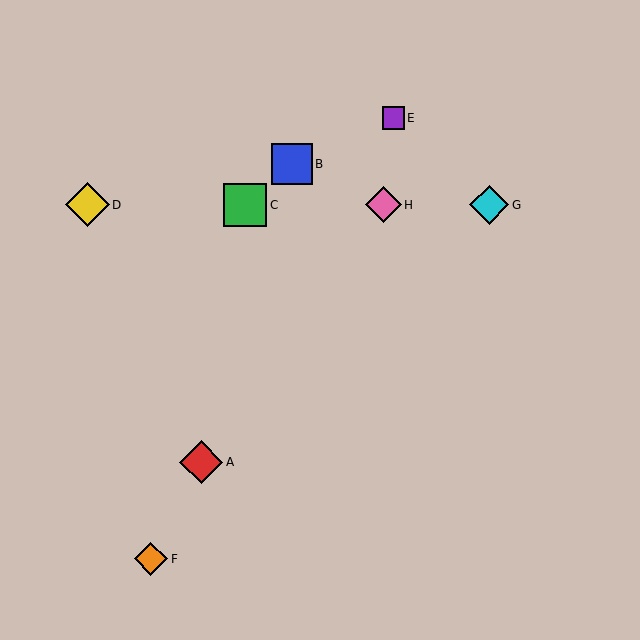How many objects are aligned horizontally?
4 objects (C, D, G, H) are aligned horizontally.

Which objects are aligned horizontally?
Objects C, D, G, H are aligned horizontally.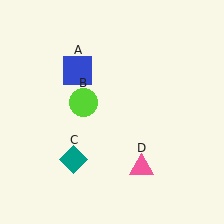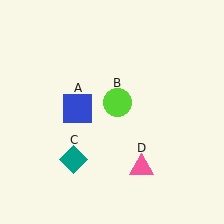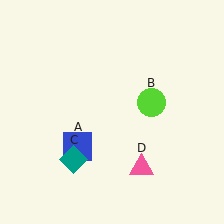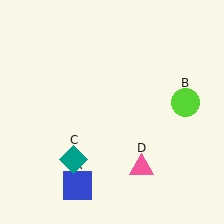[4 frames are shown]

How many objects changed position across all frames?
2 objects changed position: blue square (object A), lime circle (object B).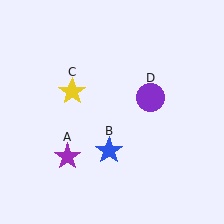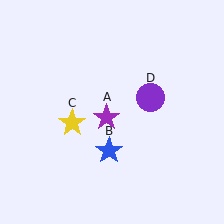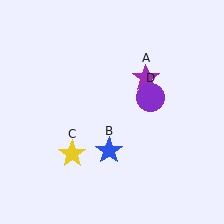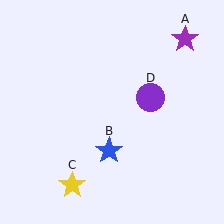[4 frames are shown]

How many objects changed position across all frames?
2 objects changed position: purple star (object A), yellow star (object C).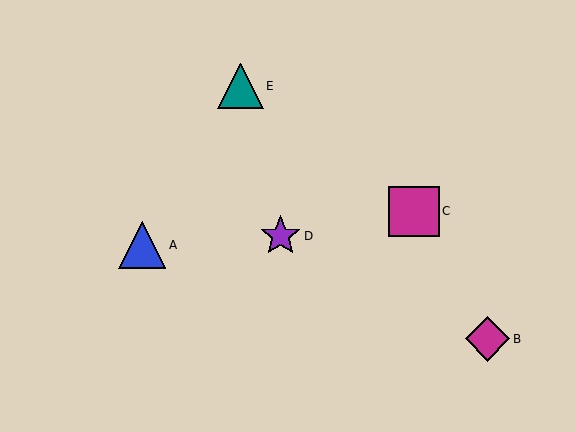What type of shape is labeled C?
Shape C is a magenta square.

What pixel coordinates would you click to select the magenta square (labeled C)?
Click at (414, 211) to select the magenta square C.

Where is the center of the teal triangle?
The center of the teal triangle is at (240, 86).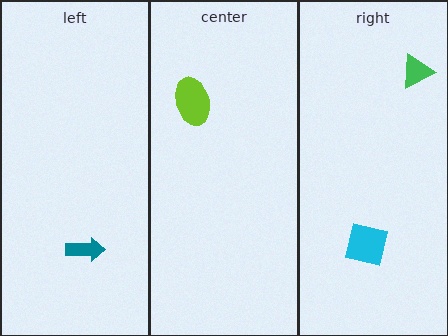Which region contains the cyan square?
The right region.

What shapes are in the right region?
The green triangle, the cyan square.